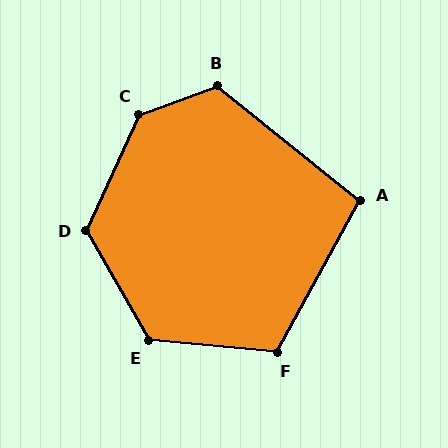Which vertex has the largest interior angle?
C, at approximately 135 degrees.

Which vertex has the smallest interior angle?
A, at approximately 100 degrees.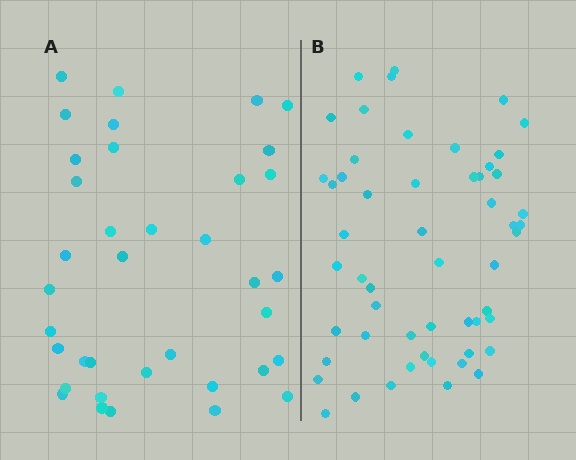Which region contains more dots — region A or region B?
Region B (the right region) has more dots.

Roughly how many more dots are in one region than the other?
Region B has approximately 15 more dots than region A.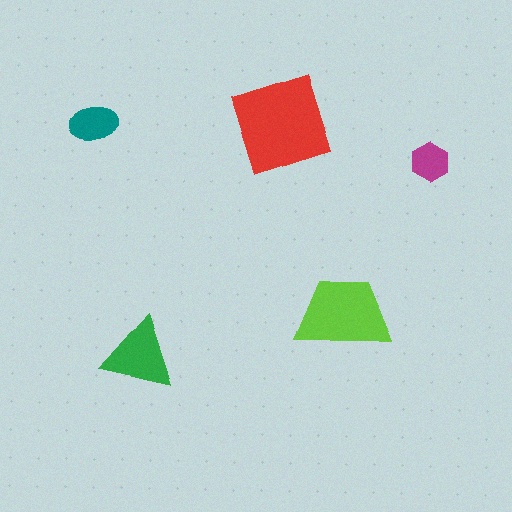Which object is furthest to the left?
The teal ellipse is leftmost.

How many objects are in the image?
There are 5 objects in the image.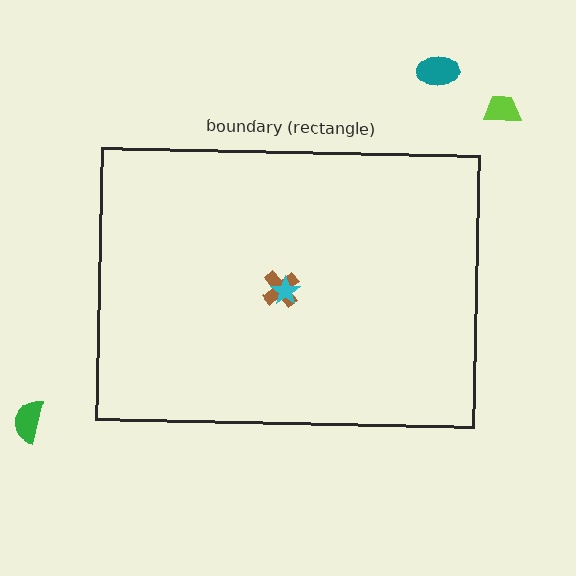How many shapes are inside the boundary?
2 inside, 3 outside.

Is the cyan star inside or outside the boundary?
Inside.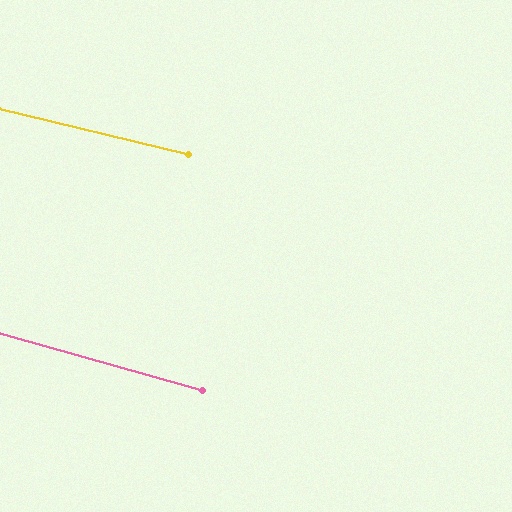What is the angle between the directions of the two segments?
Approximately 2 degrees.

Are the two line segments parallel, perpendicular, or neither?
Parallel — their directions differ by only 2.0°.